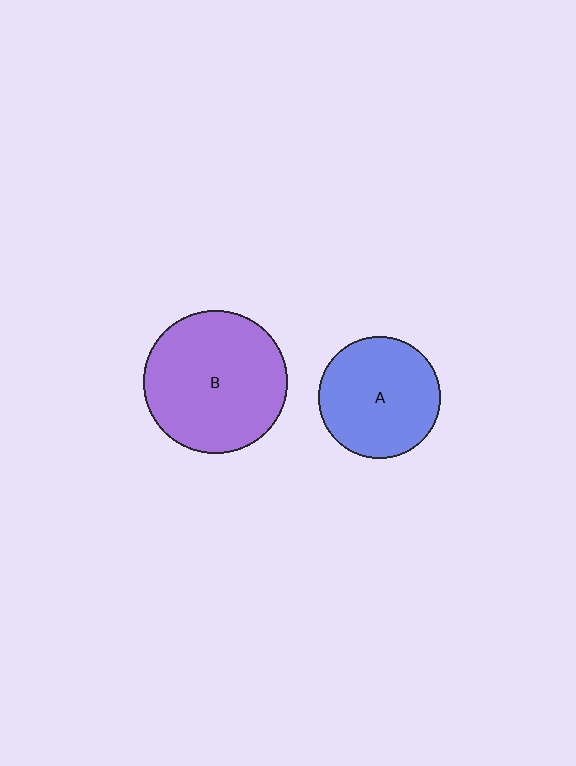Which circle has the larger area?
Circle B (purple).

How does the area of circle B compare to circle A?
Approximately 1.4 times.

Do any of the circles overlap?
No, none of the circles overlap.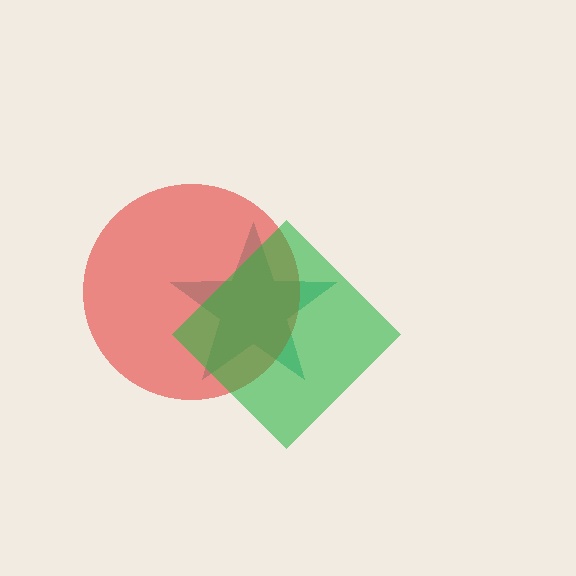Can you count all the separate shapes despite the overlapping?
Yes, there are 3 separate shapes.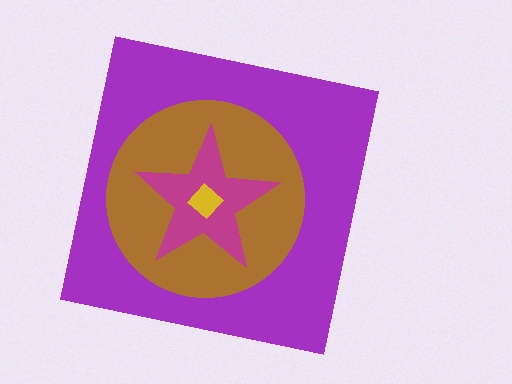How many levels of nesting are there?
4.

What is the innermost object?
The yellow diamond.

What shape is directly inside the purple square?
The brown circle.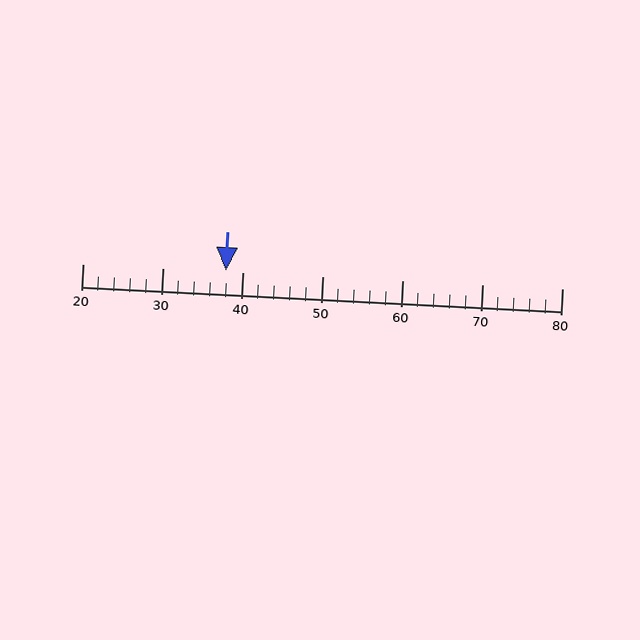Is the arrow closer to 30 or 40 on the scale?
The arrow is closer to 40.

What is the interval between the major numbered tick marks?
The major tick marks are spaced 10 units apart.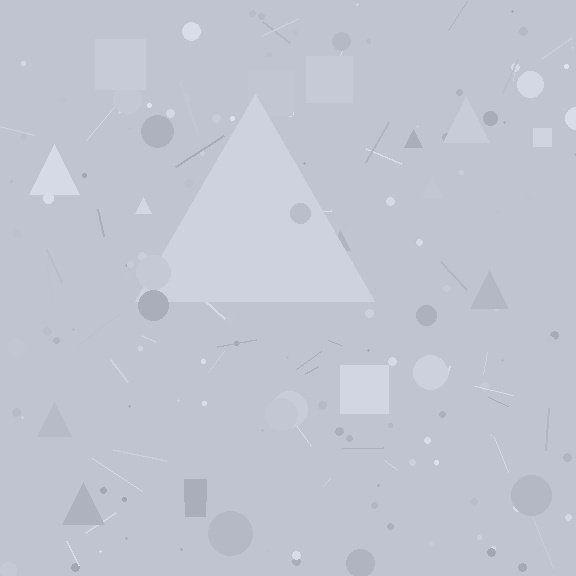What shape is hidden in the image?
A triangle is hidden in the image.